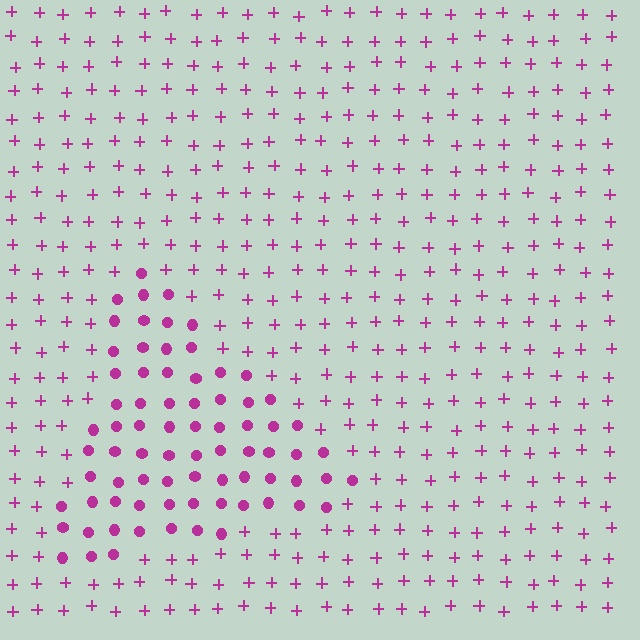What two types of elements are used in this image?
The image uses circles inside the triangle region and plus signs outside it.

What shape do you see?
I see a triangle.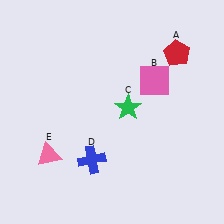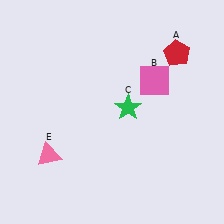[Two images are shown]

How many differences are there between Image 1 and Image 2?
There is 1 difference between the two images.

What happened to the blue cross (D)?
The blue cross (D) was removed in Image 2. It was in the bottom-left area of Image 1.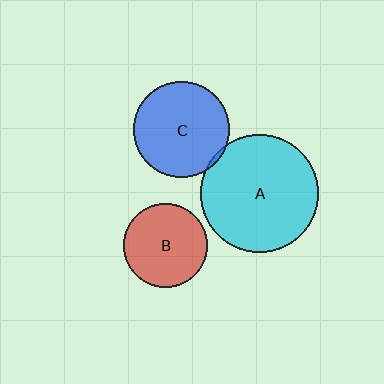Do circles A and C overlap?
Yes.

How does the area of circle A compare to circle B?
Approximately 1.9 times.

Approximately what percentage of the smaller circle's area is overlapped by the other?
Approximately 5%.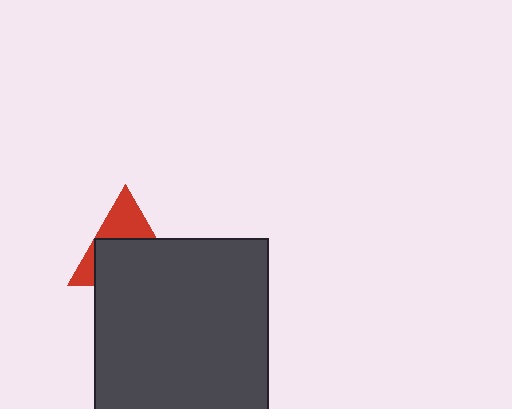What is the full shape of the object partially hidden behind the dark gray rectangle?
The partially hidden object is a red triangle.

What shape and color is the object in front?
The object in front is a dark gray rectangle.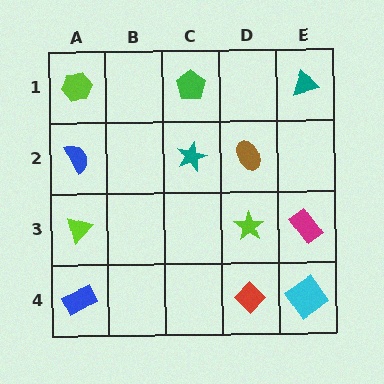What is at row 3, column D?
A lime star.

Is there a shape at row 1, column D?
No, that cell is empty.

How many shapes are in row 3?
3 shapes.